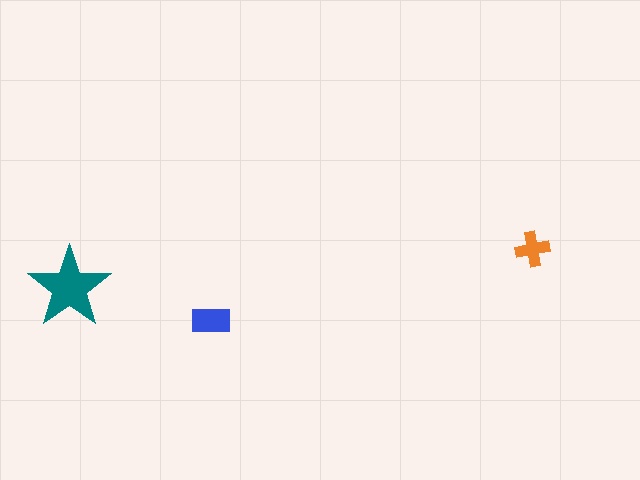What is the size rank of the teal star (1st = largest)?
1st.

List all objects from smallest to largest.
The orange cross, the blue rectangle, the teal star.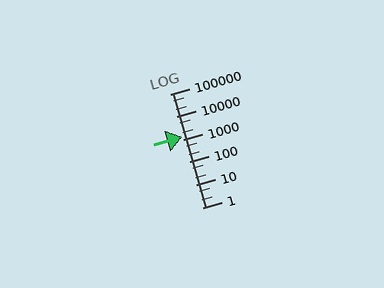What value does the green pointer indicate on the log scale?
The pointer indicates approximately 1300.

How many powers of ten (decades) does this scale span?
The scale spans 5 decades, from 1 to 100000.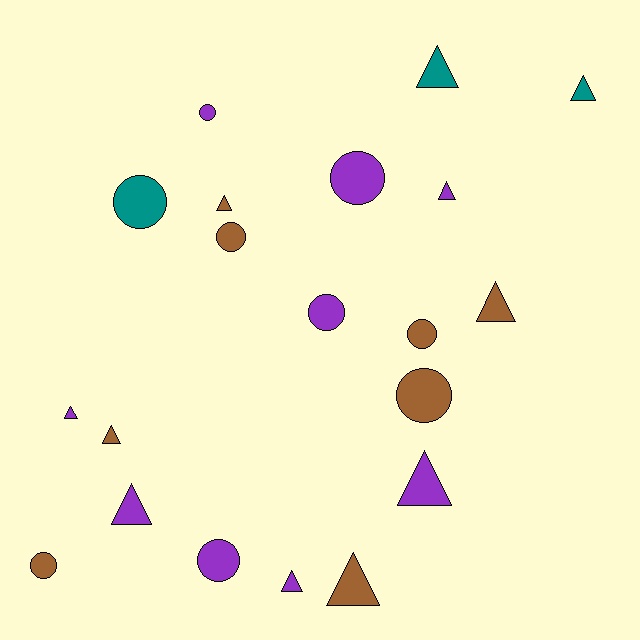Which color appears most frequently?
Purple, with 9 objects.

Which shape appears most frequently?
Triangle, with 11 objects.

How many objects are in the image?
There are 20 objects.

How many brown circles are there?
There are 4 brown circles.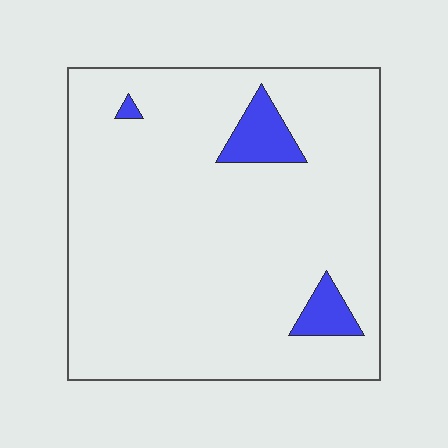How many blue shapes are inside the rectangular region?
3.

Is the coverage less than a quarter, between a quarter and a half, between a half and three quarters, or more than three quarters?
Less than a quarter.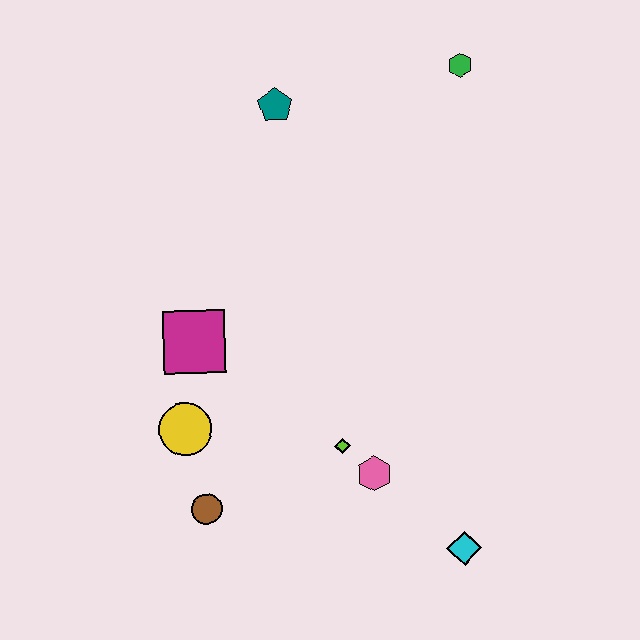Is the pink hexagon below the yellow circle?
Yes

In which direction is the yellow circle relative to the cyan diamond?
The yellow circle is to the left of the cyan diamond.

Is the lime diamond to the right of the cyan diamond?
No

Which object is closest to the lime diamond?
The pink hexagon is closest to the lime diamond.